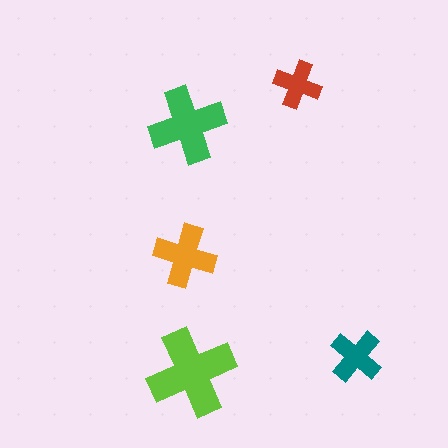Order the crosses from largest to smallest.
the lime one, the green one, the orange one, the teal one, the red one.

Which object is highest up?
The red cross is topmost.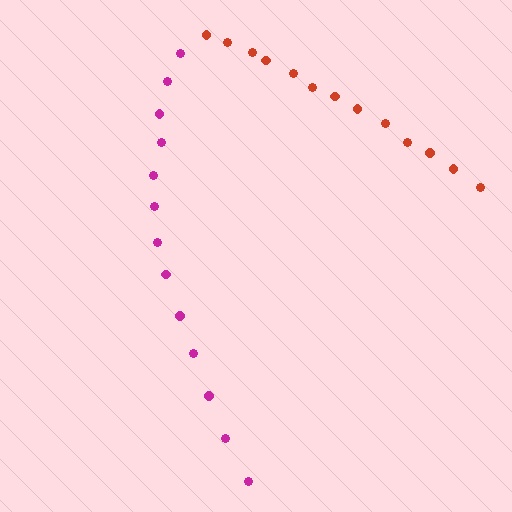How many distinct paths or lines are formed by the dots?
There are 2 distinct paths.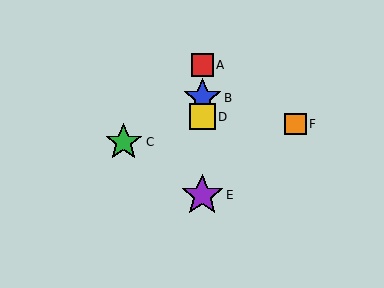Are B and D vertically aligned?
Yes, both are at x≈202.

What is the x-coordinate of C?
Object C is at x≈124.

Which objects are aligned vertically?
Objects A, B, D, E are aligned vertically.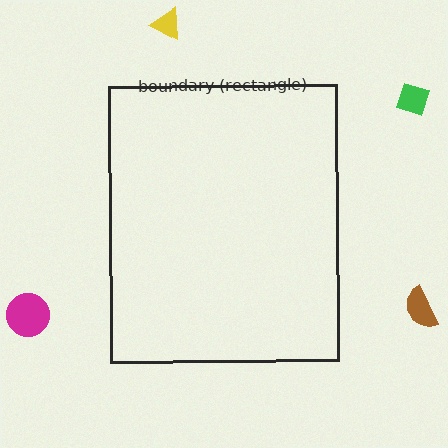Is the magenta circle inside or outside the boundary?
Outside.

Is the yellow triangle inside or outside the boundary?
Outside.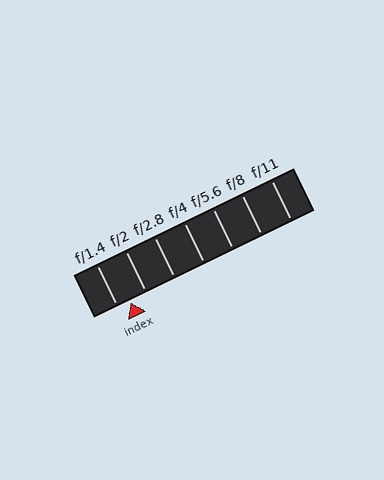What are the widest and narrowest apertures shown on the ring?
The widest aperture shown is f/1.4 and the narrowest is f/11.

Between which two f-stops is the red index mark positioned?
The index mark is between f/1.4 and f/2.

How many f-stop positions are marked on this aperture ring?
There are 7 f-stop positions marked.